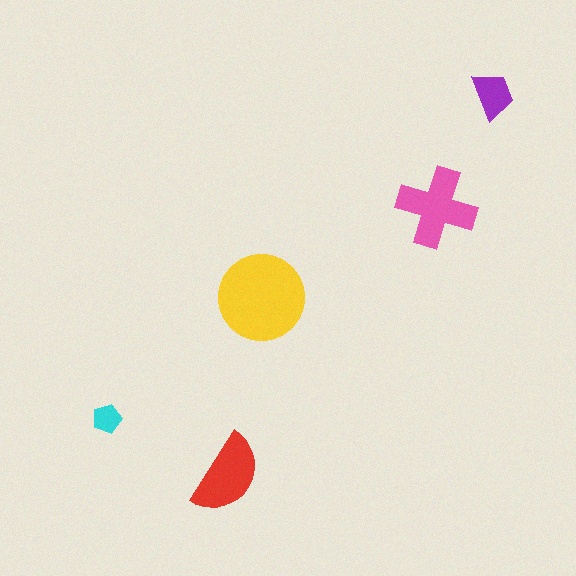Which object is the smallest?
The cyan pentagon.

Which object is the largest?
The yellow circle.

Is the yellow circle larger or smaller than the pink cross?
Larger.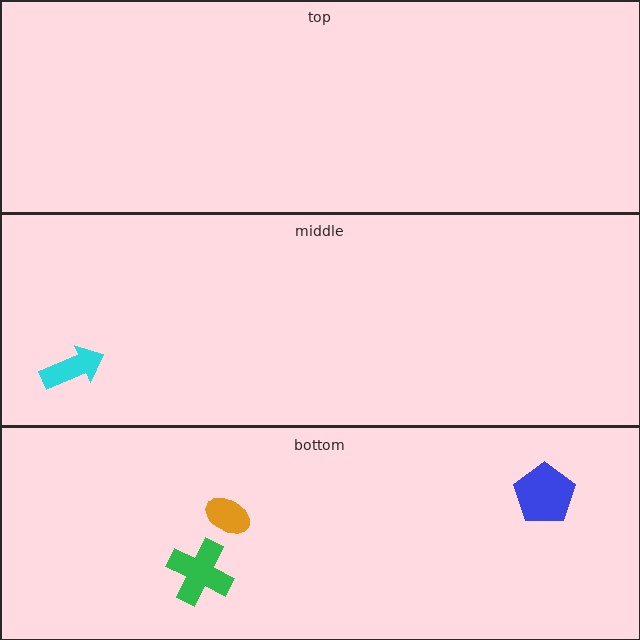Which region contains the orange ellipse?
The bottom region.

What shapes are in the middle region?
The cyan arrow.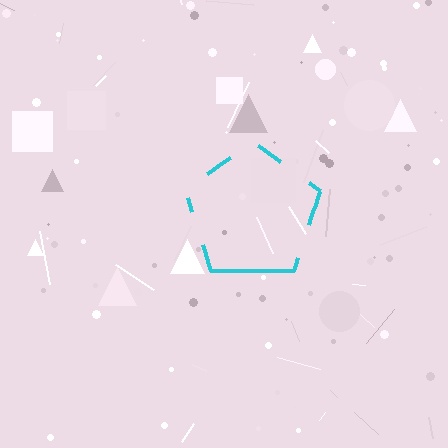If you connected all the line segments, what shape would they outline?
They would outline a pentagon.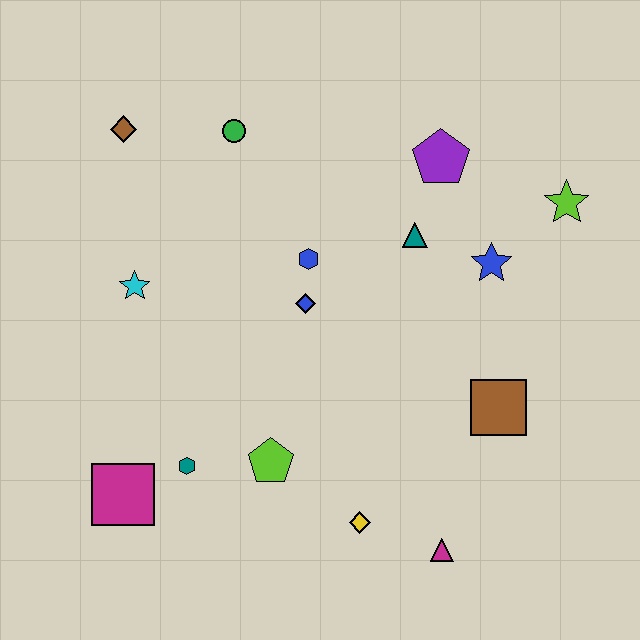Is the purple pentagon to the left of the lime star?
Yes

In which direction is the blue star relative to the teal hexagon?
The blue star is to the right of the teal hexagon.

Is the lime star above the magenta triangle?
Yes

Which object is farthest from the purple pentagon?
The magenta square is farthest from the purple pentagon.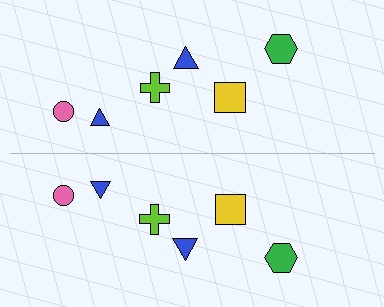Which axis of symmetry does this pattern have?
The pattern has a horizontal axis of symmetry running through the center of the image.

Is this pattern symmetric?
Yes, this pattern has bilateral (reflection) symmetry.